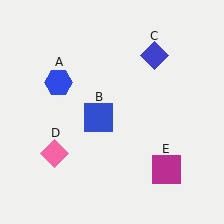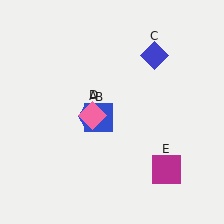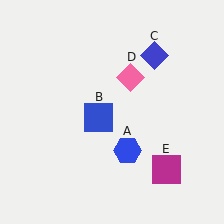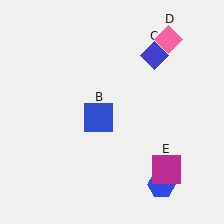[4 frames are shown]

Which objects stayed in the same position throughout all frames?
Blue square (object B) and blue diamond (object C) and magenta square (object E) remained stationary.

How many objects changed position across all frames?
2 objects changed position: blue hexagon (object A), pink diamond (object D).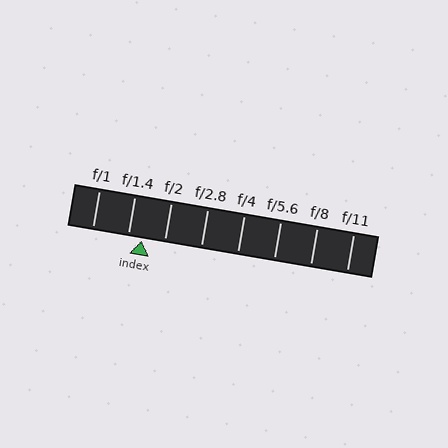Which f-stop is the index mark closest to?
The index mark is closest to f/1.4.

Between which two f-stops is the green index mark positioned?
The index mark is between f/1.4 and f/2.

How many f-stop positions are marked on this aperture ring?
There are 8 f-stop positions marked.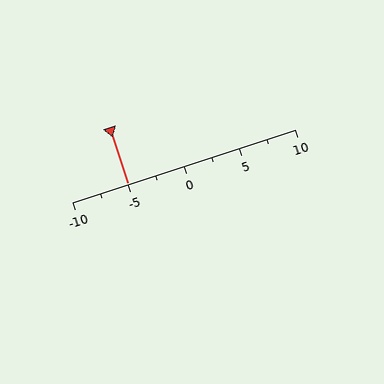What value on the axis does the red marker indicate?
The marker indicates approximately -5.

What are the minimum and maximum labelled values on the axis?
The axis runs from -10 to 10.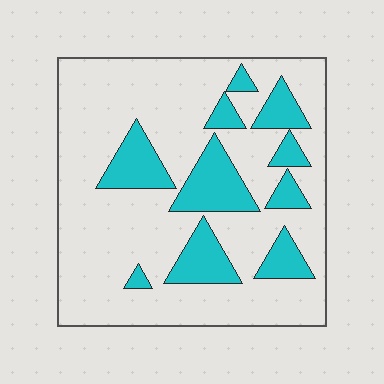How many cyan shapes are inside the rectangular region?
10.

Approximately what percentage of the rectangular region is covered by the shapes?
Approximately 25%.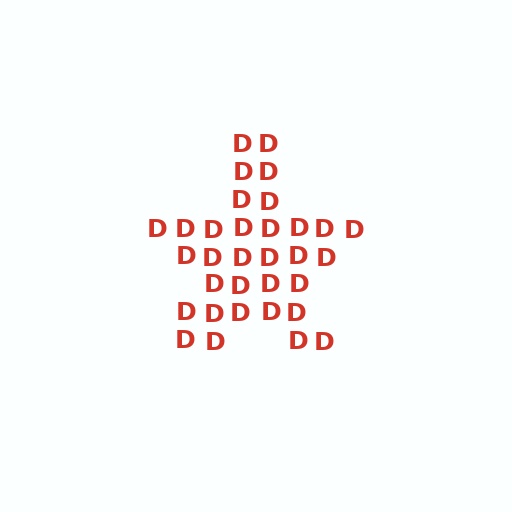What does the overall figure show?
The overall figure shows a star.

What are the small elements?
The small elements are letter D's.